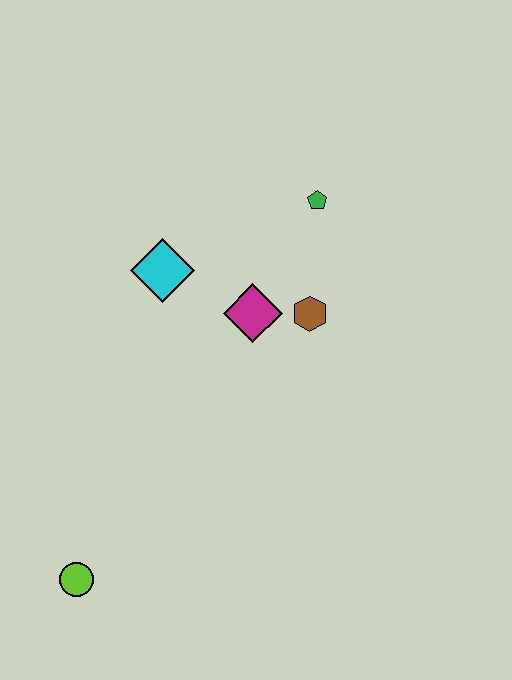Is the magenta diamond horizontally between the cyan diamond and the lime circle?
No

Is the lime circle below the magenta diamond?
Yes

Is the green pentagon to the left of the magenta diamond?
No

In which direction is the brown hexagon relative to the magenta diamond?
The brown hexagon is to the right of the magenta diamond.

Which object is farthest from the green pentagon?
The lime circle is farthest from the green pentagon.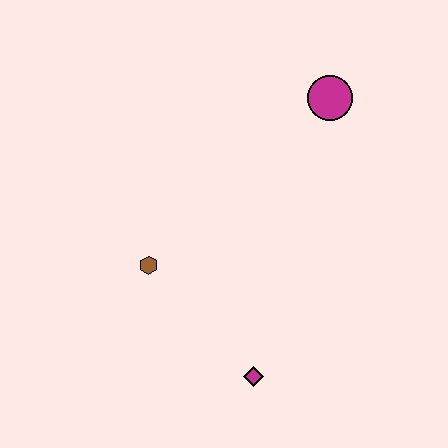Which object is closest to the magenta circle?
The brown hexagon is closest to the magenta circle.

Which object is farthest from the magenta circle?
The magenta diamond is farthest from the magenta circle.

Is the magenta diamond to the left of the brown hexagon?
No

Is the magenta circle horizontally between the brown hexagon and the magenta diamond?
No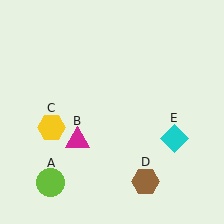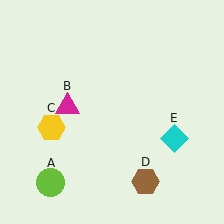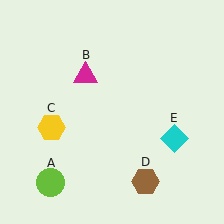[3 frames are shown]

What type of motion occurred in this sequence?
The magenta triangle (object B) rotated clockwise around the center of the scene.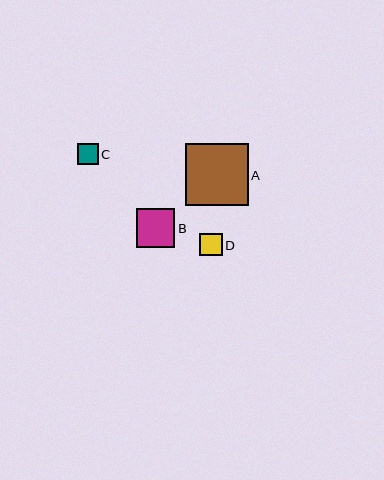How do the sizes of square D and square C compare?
Square D and square C are approximately the same size.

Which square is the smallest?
Square C is the smallest with a size of approximately 21 pixels.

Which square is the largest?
Square A is the largest with a size of approximately 63 pixels.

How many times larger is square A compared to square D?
Square A is approximately 2.8 times the size of square D.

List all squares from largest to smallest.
From largest to smallest: A, B, D, C.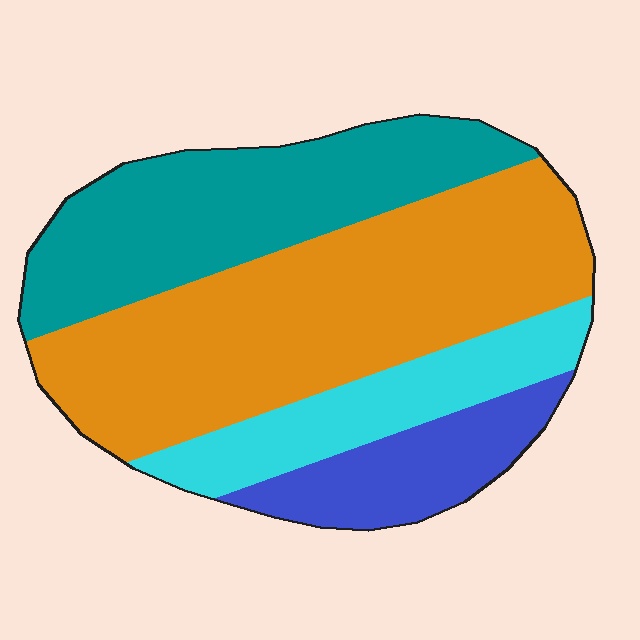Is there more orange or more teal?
Orange.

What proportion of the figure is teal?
Teal takes up about one quarter (1/4) of the figure.